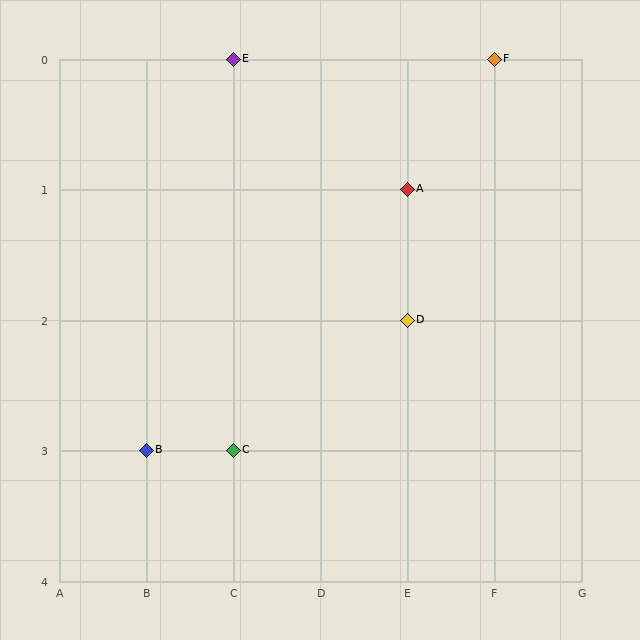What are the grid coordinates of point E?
Point E is at grid coordinates (C, 0).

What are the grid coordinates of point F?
Point F is at grid coordinates (F, 0).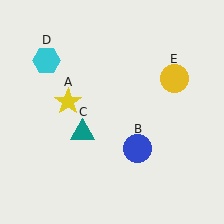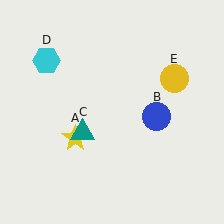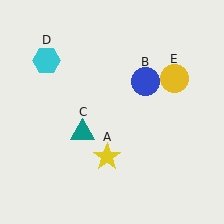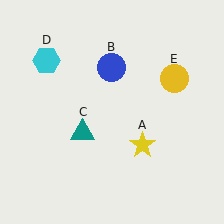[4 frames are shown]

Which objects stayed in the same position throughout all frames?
Teal triangle (object C) and cyan hexagon (object D) and yellow circle (object E) remained stationary.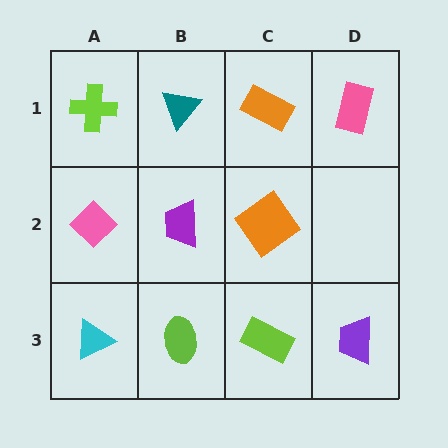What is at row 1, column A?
A lime cross.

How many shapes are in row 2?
3 shapes.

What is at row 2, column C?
An orange diamond.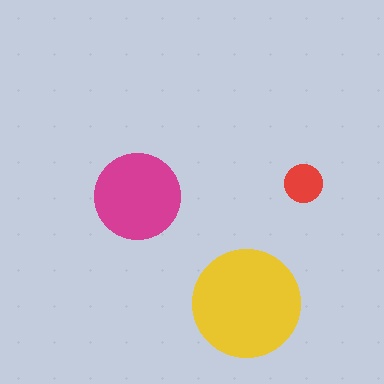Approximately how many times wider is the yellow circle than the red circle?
About 3 times wider.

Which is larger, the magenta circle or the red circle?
The magenta one.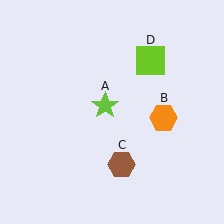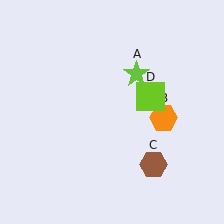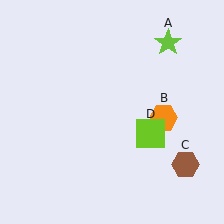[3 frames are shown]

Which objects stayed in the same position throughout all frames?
Orange hexagon (object B) remained stationary.